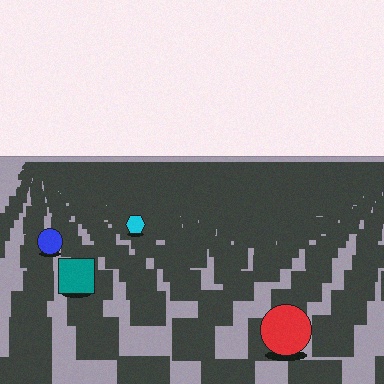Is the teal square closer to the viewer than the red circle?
No. The red circle is closer — you can tell from the texture gradient: the ground texture is coarser near it.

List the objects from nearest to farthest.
From nearest to farthest: the red circle, the teal square, the blue circle, the cyan hexagon.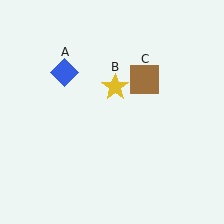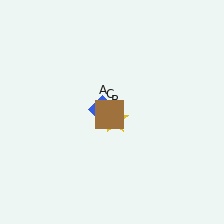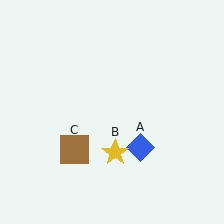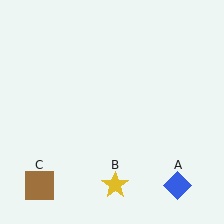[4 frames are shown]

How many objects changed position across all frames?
3 objects changed position: blue diamond (object A), yellow star (object B), brown square (object C).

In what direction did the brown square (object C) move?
The brown square (object C) moved down and to the left.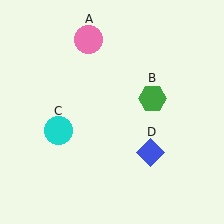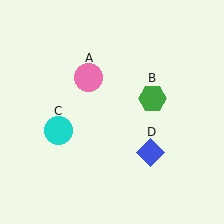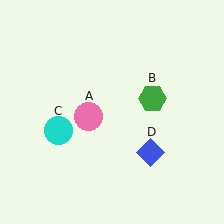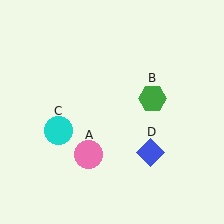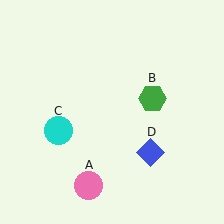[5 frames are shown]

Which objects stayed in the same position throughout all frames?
Green hexagon (object B) and cyan circle (object C) and blue diamond (object D) remained stationary.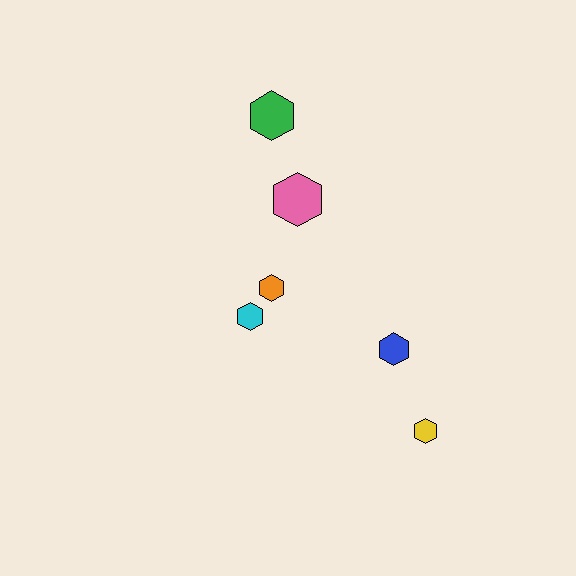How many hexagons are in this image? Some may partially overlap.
There are 6 hexagons.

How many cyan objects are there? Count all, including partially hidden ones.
There is 1 cyan object.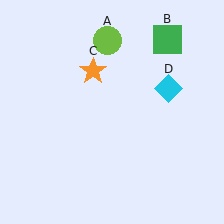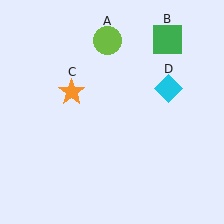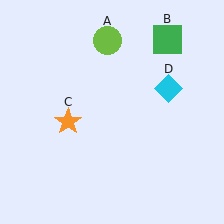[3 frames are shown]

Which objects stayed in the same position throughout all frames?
Lime circle (object A) and green square (object B) and cyan diamond (object D) remained stationary.